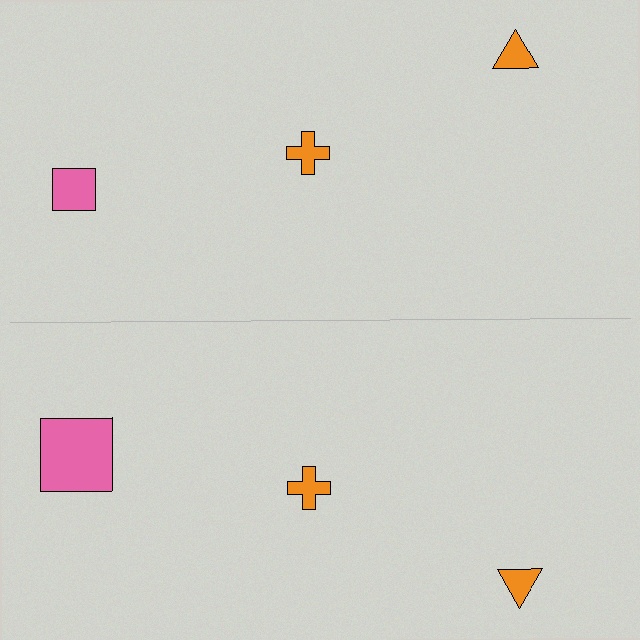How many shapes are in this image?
There are 6 shapes in this image.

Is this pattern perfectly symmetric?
No, the pattern is not perfectly symmetric. The pink square on the bottom side has a different size than its mirror counterpart.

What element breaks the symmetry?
The pink square on the bottom side has a different size than its mirror counterpart.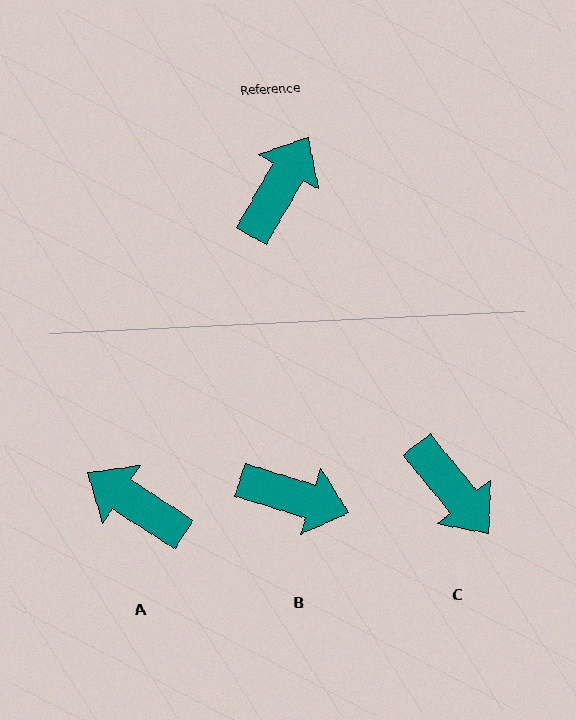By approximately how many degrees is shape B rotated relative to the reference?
Approximately 77 degrees clockwise.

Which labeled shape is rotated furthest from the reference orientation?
C, about 111 degrees away.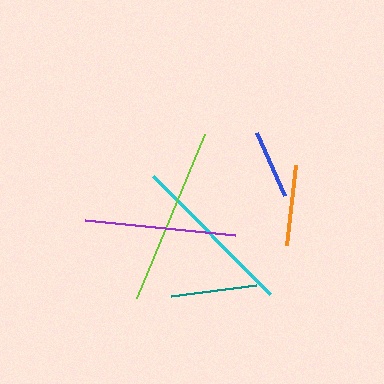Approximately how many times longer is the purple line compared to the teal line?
The purple line is approximately 1.8 times the length of the teal line.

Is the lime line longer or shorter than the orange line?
The lime line is longer than the orange line.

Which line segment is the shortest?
The blue line is the shortest at approximately 69 pixels.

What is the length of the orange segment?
The orange segment is approximately 80 pixels long.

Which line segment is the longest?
The lime line is the longest at approximately 177 pixels.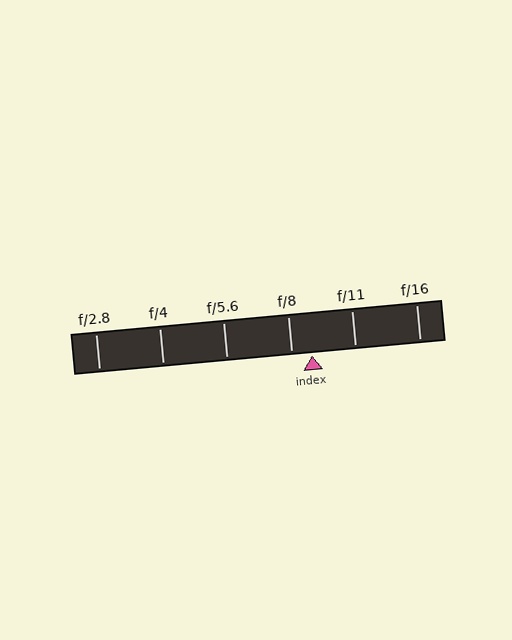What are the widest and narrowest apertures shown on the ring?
The widest aperture shown is f/2.8 and the narrowest is f/16.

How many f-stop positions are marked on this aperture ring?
There are 6 f-stop positions marked.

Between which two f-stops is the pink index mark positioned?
The index mark is between f/8 and f/11.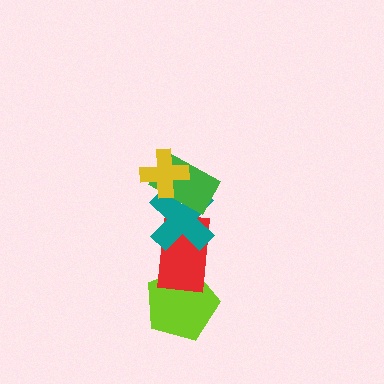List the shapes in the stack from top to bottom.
From top to bottom: the yellow cross, the green rectangle, the teal cross, the red rectangle, the lime pentagon.